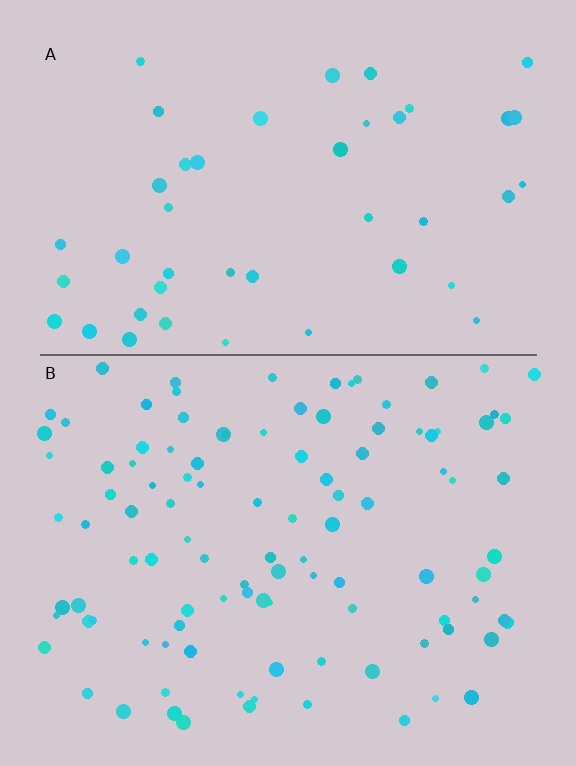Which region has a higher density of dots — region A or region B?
B (the bottom).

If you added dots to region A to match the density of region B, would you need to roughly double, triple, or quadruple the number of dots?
Approximately double.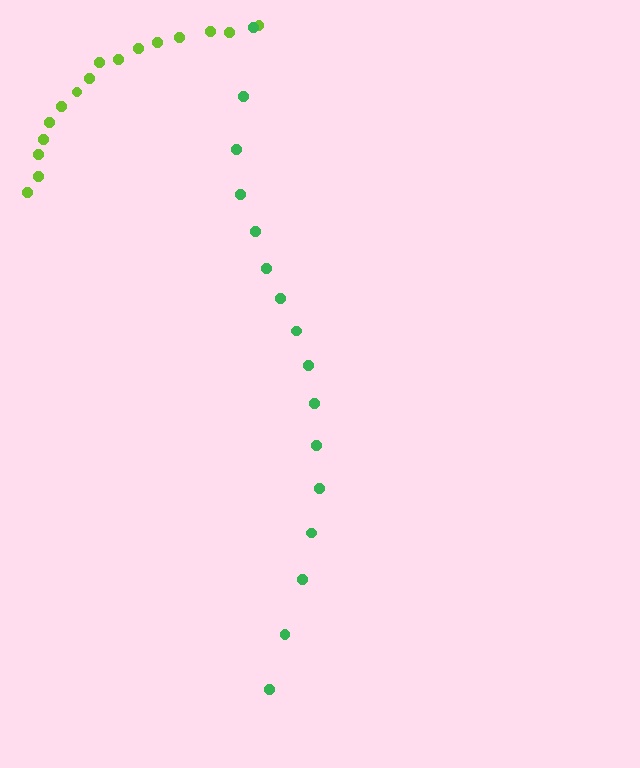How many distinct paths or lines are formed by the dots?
There are 2 distinct paths.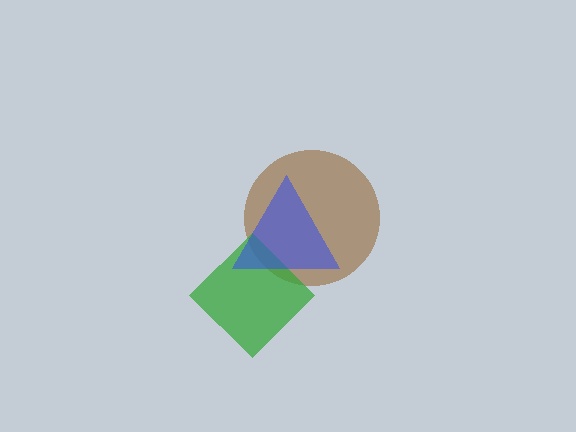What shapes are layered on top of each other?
The layered shapes are: a brown circle, a green diamond, a blue triangle.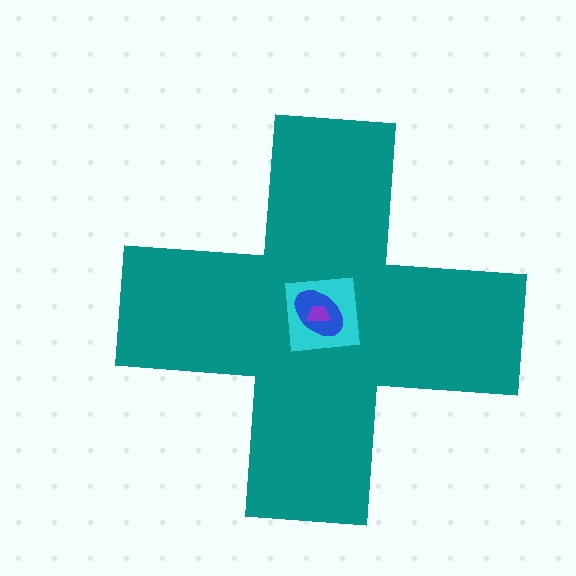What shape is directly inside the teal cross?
The cyan square.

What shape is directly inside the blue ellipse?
The purple trapezoid.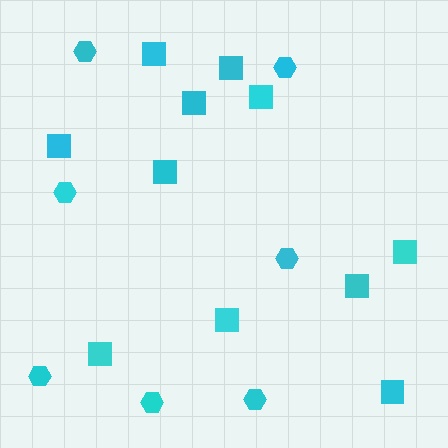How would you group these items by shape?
There are 2 groups: one group of squares (11) and one group of hexagons (7).